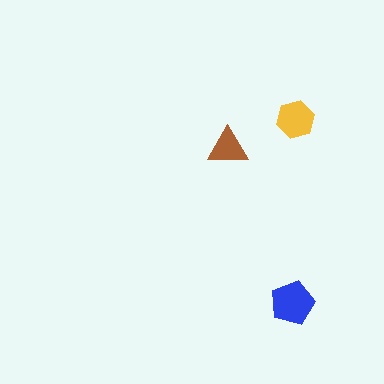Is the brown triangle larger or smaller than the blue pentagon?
Smaller.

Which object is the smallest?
The brown triangle.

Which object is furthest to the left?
The brown triangle is leftmost.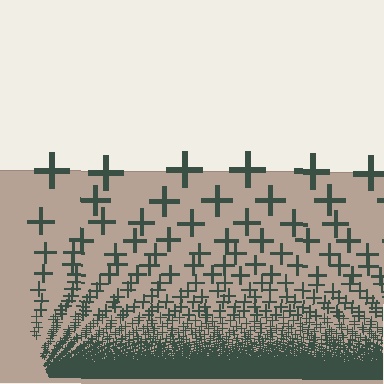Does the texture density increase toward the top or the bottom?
Density increases toward the bottom.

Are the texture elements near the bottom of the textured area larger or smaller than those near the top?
Smaller. The gradient is inverted — elements near the bottom are smaller and denser.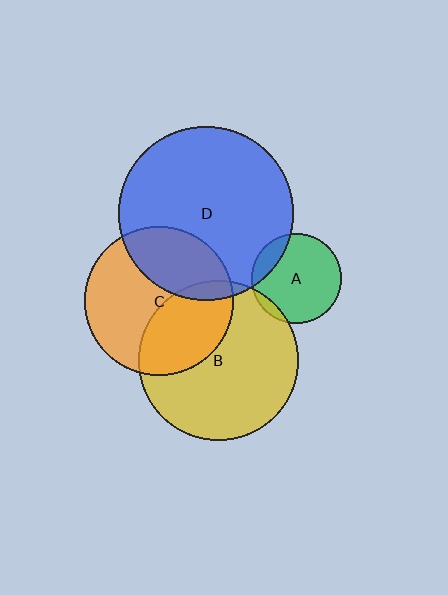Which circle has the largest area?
Circle D (blue).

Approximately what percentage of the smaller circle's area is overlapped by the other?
Approximately 35%.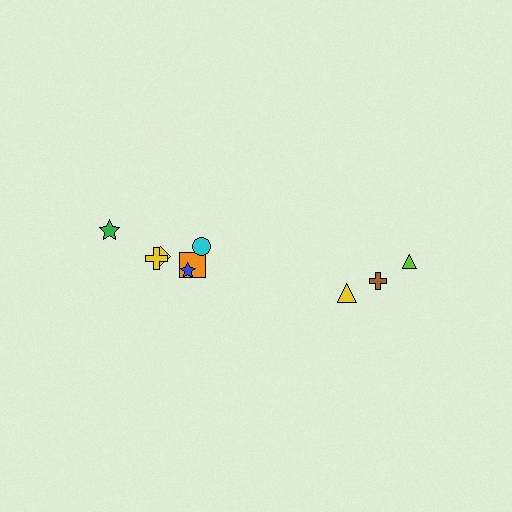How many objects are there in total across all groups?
There are 9 objects.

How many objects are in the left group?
There are 6 objects.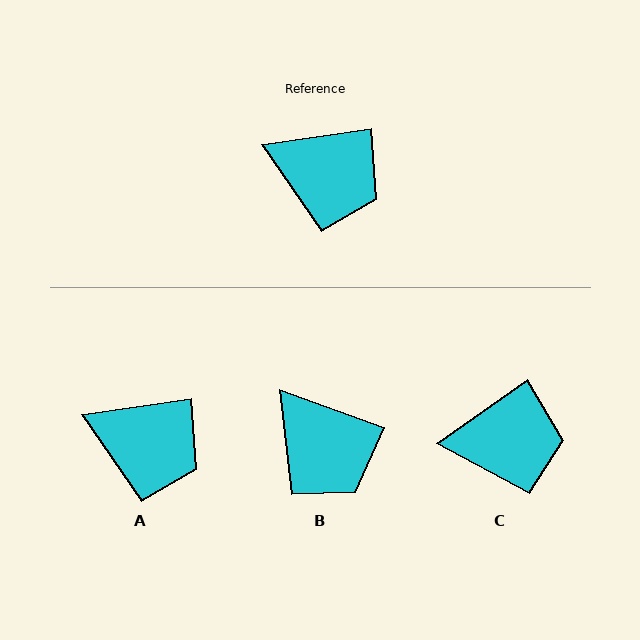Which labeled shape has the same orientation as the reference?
A.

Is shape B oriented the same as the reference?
No, it is off by about 28 degrees.